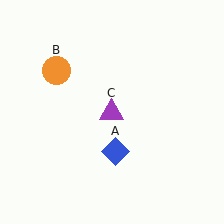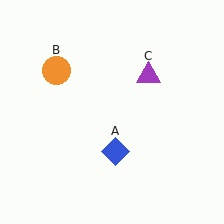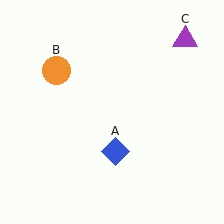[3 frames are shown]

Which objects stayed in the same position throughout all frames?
Blue diamond (object A) and orange circle (object B) remained stationary.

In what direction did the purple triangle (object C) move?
The purple triangle (object C) moved up and to the right.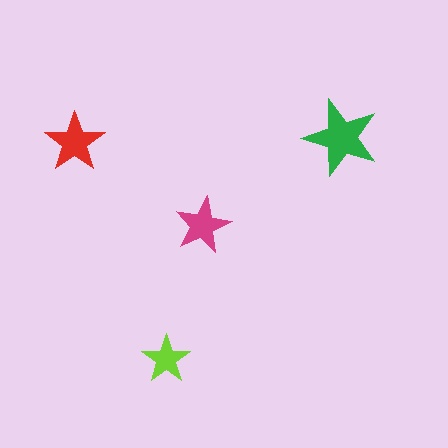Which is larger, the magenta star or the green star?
The green one.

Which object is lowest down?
The lime star is bottommost.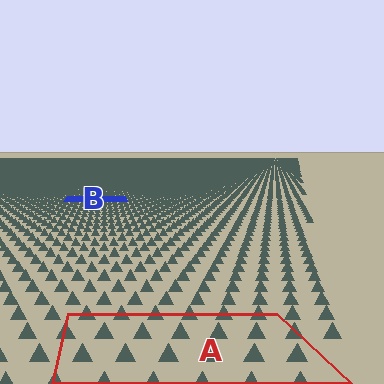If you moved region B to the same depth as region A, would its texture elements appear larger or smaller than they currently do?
They would appear larger. At a closer depth, the same texture elements are projected at a bigger on-screen size.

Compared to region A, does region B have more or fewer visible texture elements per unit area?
Region B has more texture elements per unit area — they are packed more densely because it is farther away.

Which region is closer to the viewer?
Region A is closer. The texture elements there are larger and more spread out.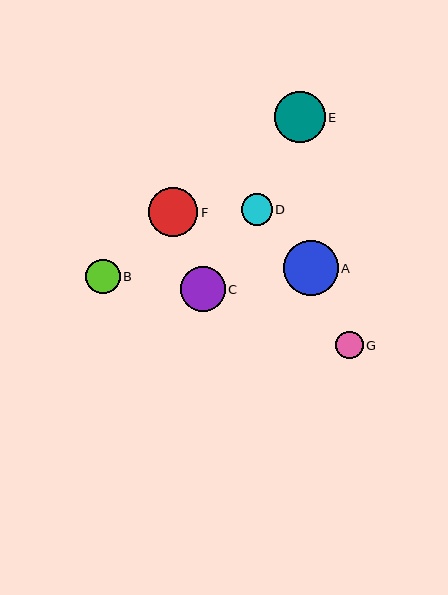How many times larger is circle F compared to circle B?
Circle F is approximately 1.4 times the size of circle B.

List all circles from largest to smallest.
From largest to smallest: A, E, F, C, B, D, G.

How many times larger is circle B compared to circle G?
Circle B is approximately 1.3 times the size of circle G.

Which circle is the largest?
Circle A is the largest with a size of approximately 55 pixels.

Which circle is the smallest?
Circle G is the smallest with a size of approximately 28 pixels.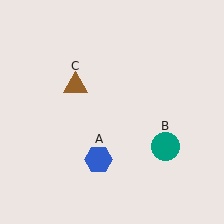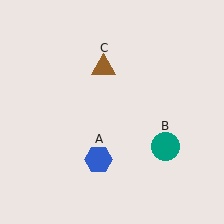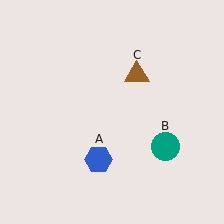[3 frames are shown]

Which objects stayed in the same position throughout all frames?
Blue hexagon (object A) and teal circle (object B) remained stationary.